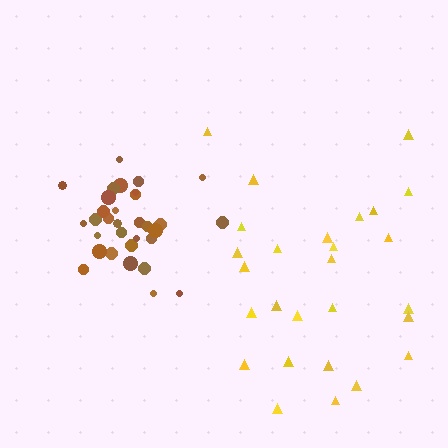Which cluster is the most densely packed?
Brown.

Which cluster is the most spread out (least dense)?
Yellow.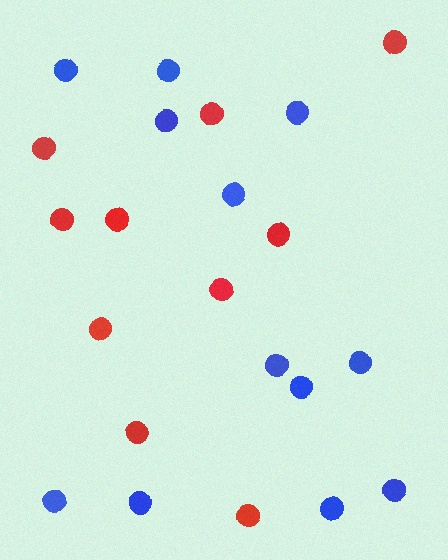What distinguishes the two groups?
There are 2 groups: one group of red circles (10) and one group of blue circles (12).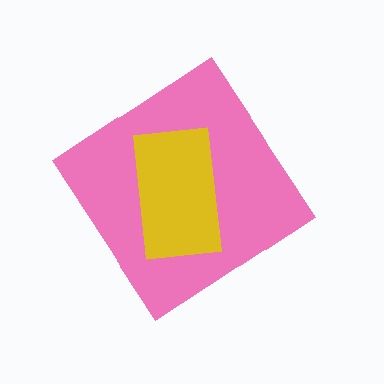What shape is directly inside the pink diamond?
The yellow rectangle.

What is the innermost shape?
The yellow rectangle.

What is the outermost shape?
The pink diamond.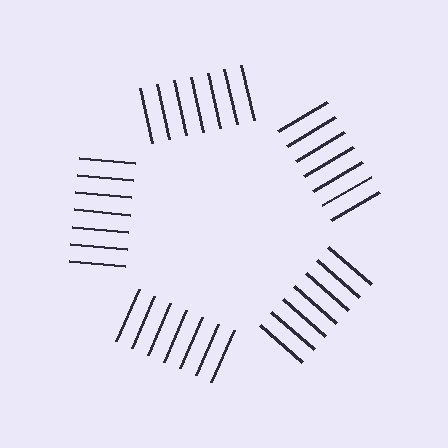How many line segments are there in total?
35 — 7 along each of the 5 edges.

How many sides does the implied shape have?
5 sides — the line-ends trace a pentagon.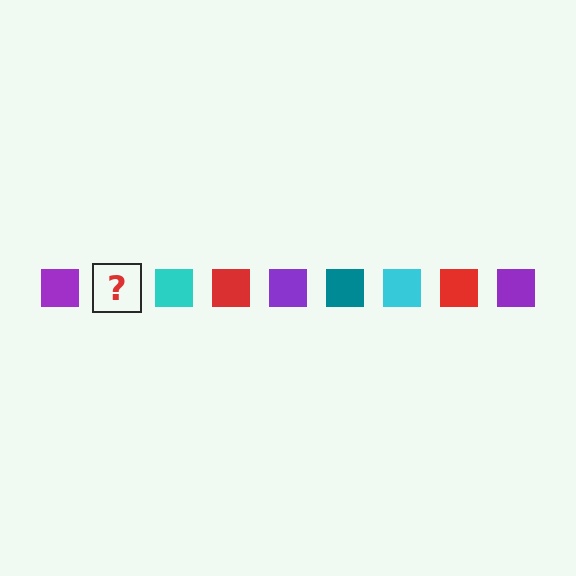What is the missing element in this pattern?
The missing element is a teal square.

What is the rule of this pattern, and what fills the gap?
The rule is that the pattern cycles through purple, teal, cyan, red squares. The gap should be filled with a teal square.